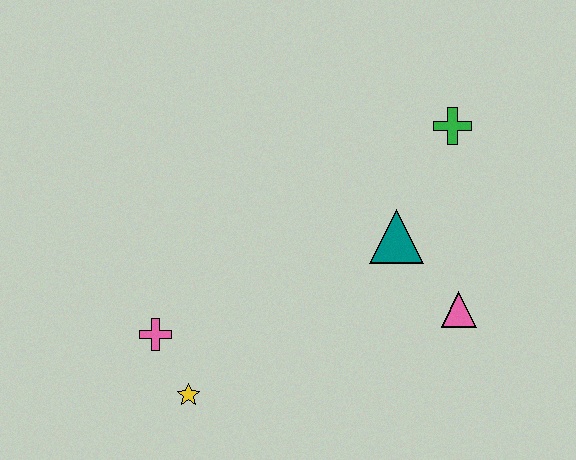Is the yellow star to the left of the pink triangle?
Yes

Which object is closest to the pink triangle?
The teal triangle is closest to the pink triangle.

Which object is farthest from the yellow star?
The green cross is farthest from the yellow star.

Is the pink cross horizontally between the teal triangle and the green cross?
No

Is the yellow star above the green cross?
No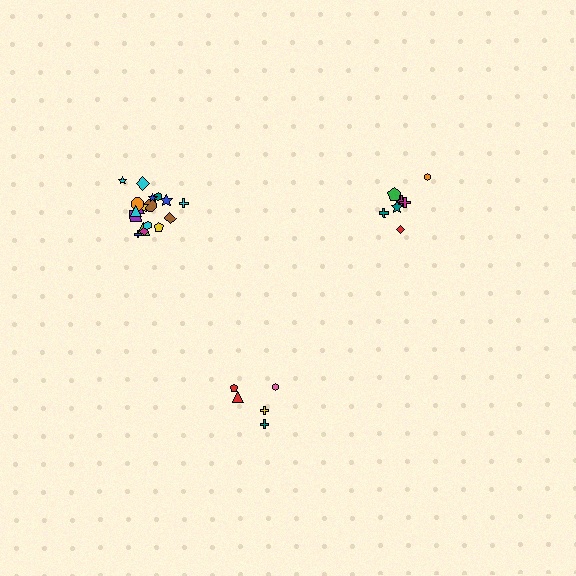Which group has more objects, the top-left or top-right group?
The top-left group.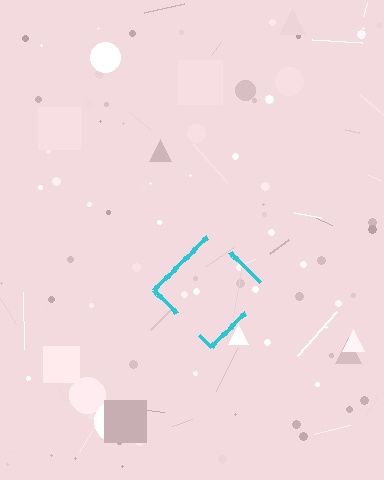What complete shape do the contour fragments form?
The contour fragments form a diamond.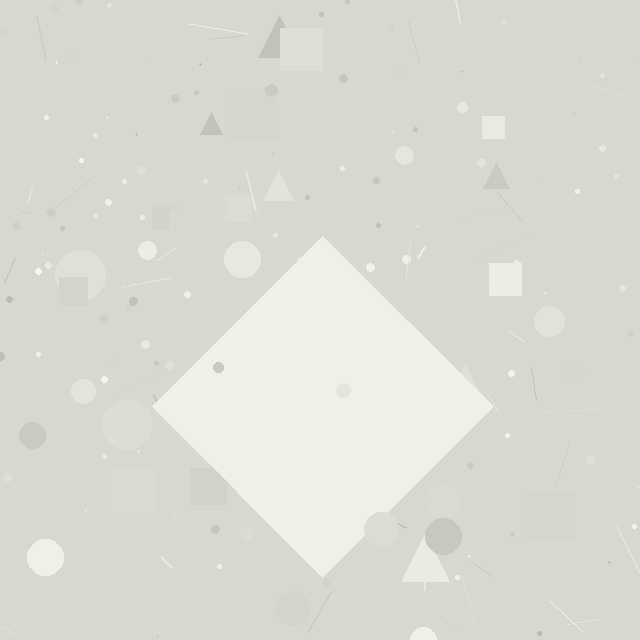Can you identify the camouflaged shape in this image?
The camouflaged shape is a diamond.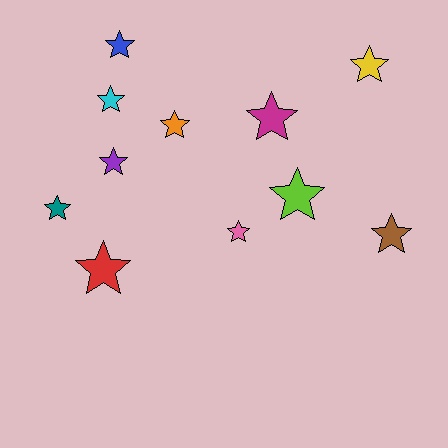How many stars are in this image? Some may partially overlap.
There are 11 stars.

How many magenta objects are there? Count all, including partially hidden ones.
There is 1 magenta object.